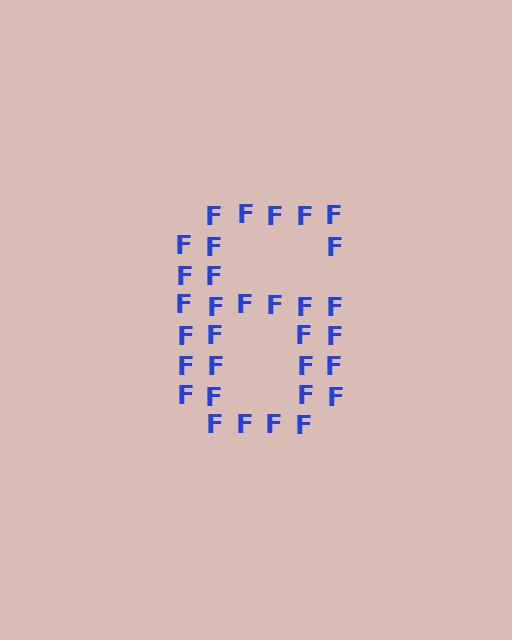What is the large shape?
The large shape is the digit 6.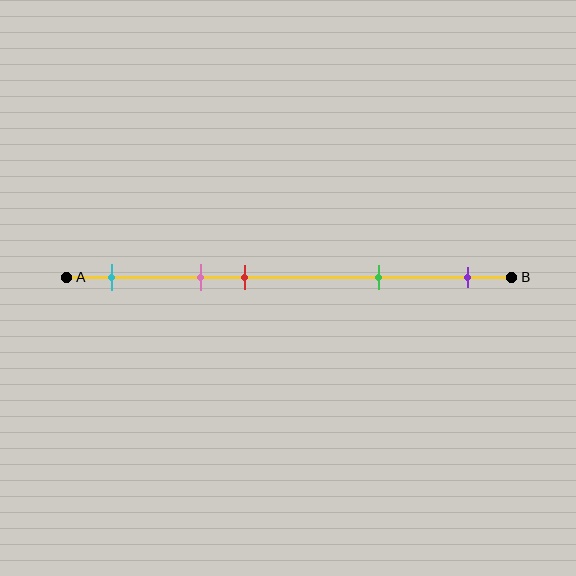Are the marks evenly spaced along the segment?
No, the marks are not evenly spaced.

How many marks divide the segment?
There are 5 marks dividing the segment.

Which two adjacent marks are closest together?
The pink and red marks are the closest adjacent pair.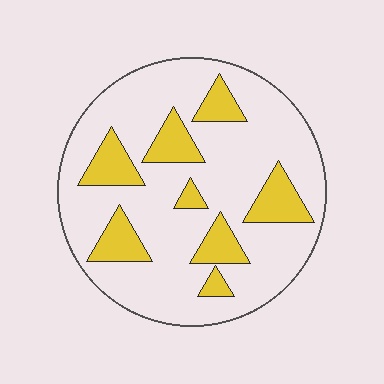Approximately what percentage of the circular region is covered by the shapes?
Approximately 20%.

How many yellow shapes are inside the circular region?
8.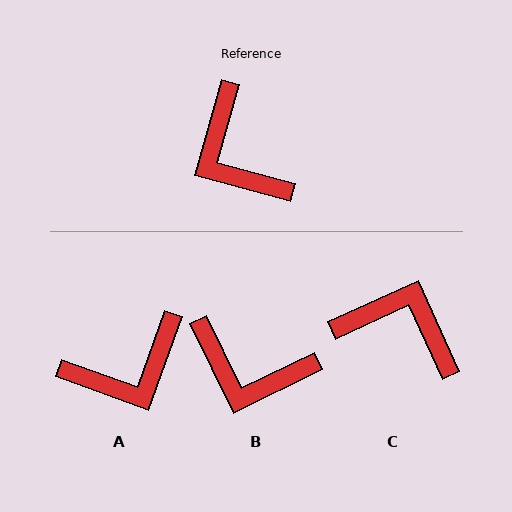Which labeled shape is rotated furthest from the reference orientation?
C, about 140 degrees away.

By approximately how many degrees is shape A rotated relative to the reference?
Approximately 86 degrees counter-clockwise.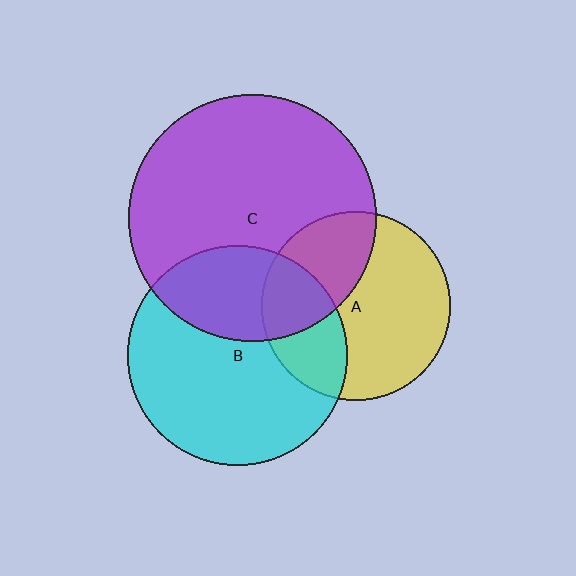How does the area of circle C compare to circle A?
Approximately 1.7 times.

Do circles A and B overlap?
Yes.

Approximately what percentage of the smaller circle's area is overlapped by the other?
Approximately 30%.